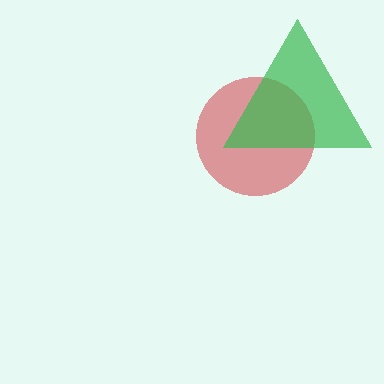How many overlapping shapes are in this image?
There are 2 overlapping shapes in the image.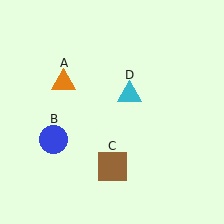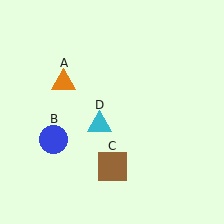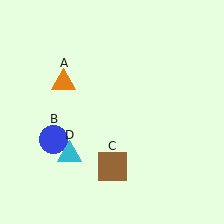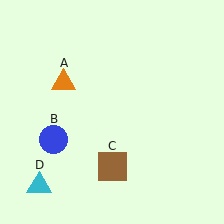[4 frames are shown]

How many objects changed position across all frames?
1 object changed position: cyan triangle (object D).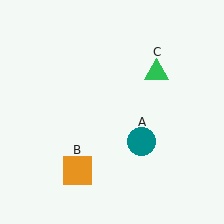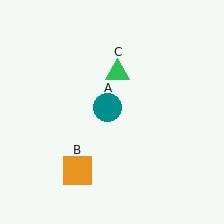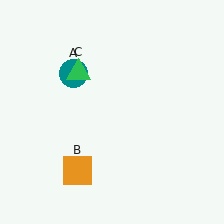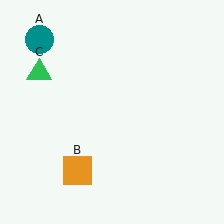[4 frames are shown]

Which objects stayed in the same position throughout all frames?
Orange square (object B) remained stationary.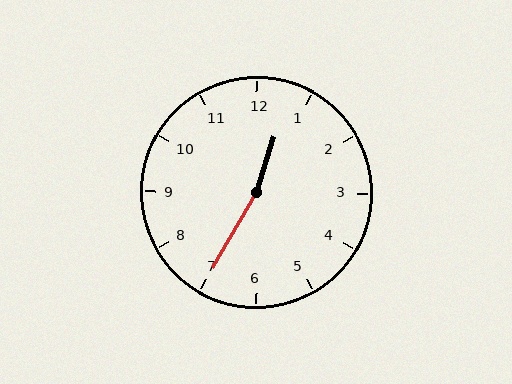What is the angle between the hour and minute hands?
Approximately 168 degrees.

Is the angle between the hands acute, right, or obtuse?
It is obtuse.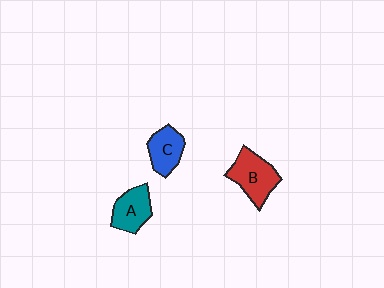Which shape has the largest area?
Shape B (red).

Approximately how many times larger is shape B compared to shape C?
Approximately 1.3 times.